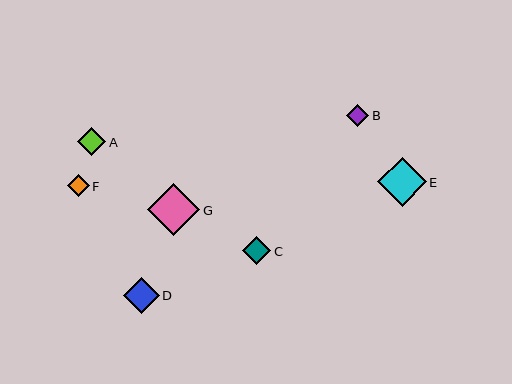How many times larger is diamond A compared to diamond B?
Diamond A is approximately 1.3 times the size of diamond B.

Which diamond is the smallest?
Diamond F is the smallest with a size of approximately 22 pixels.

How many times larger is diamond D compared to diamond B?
Diamond D is approximately 1.6 times the size of diamond B.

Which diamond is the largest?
Diamond G is the largest with a size of approximately 52 pixels.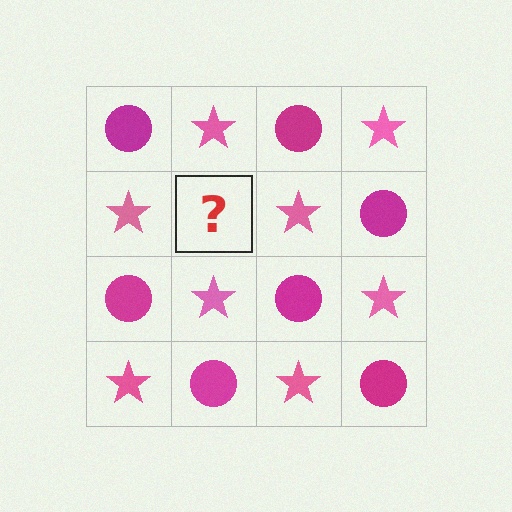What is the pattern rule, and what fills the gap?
The rule is that it alternates magenta circle and pink star in a checkerboard pattern. The gap should be filled with a magenta circle.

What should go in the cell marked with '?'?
The missing cell should contain a magenta circle.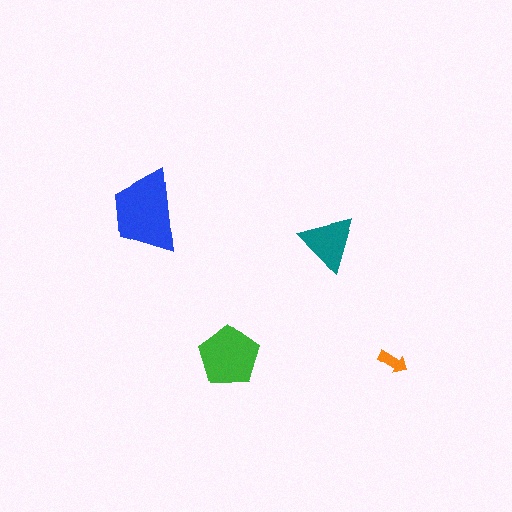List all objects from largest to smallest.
The blue trapezoid, the green pentagon, the teal triangle, the orange arrow.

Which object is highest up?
The blue trapezoid is topmost.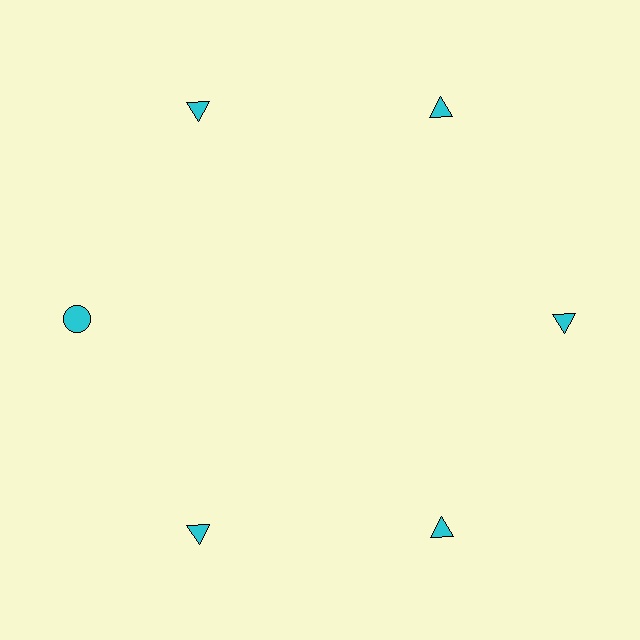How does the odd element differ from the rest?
It has a different shape: circle instead of triangle.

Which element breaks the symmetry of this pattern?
The cyan circle at roughly the 9 o'clock position breaks the symmetry. All other shapes are cyan triangles.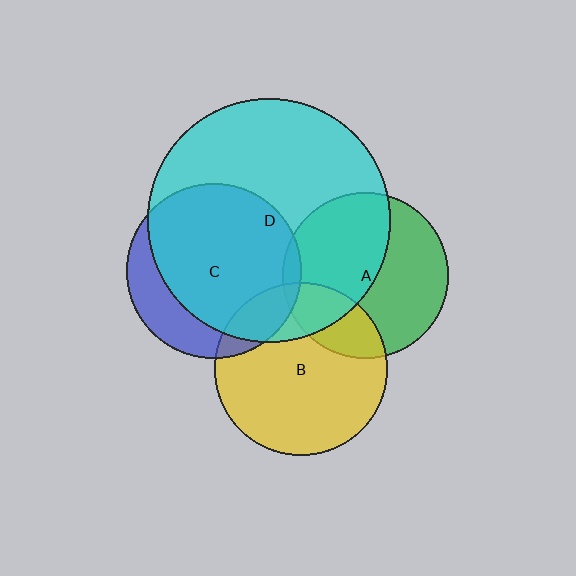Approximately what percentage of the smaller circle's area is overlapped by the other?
Approximately 20%.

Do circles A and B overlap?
Yes.